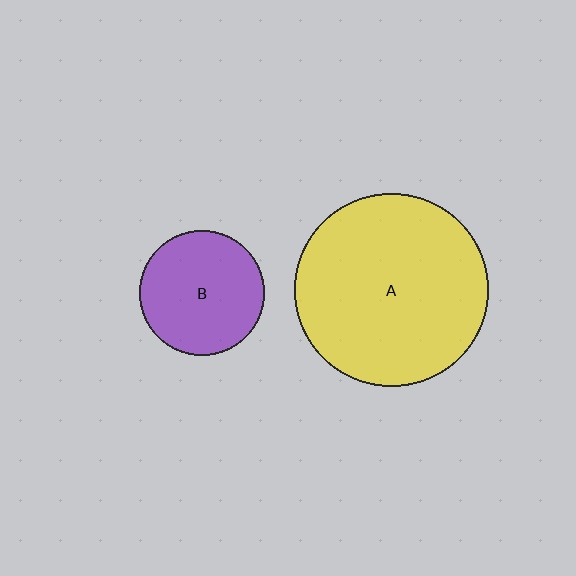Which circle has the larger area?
Circle A (yellow).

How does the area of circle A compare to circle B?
Approximately 2.4 times.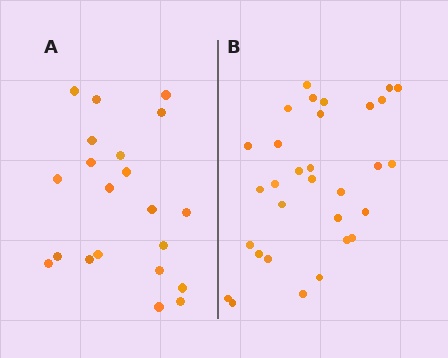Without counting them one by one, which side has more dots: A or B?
Region B (the right region) has more dots.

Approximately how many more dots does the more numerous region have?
Region B has roughly 10 or so more dots than region A.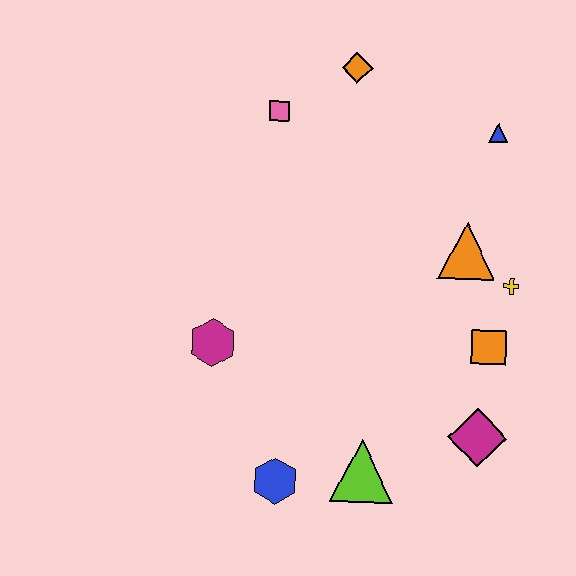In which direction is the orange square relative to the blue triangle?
The orange square is below the blue triangle.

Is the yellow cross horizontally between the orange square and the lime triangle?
No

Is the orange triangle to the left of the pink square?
No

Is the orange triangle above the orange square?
Yes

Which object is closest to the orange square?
The yellow cross is closest to the orange square.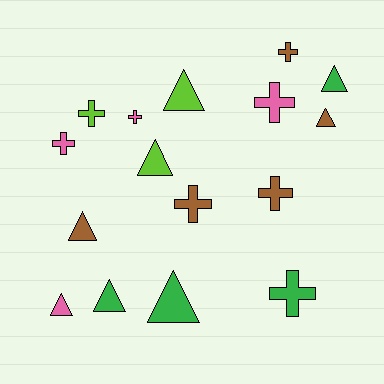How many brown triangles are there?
There are 2 brown triangles.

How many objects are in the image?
There are 16 objects.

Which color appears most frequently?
Brown, with 5 objects.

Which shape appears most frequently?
Triangle, with 8 objects.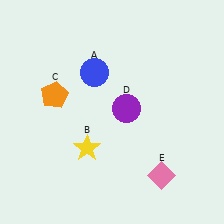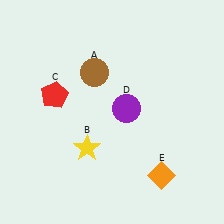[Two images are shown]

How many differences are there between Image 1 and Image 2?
There are 3 differences between the two images.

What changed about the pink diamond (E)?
In Image 1, E is pink. In Image 2, it changed to orange.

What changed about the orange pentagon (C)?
In Image 1, C is orange. In Image 2, it changed to red.